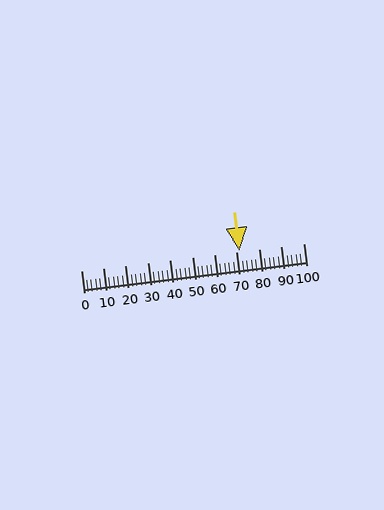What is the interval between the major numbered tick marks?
The major tick marks are spaced 10 units apart.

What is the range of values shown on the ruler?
The ruler shows values from 0 to 100.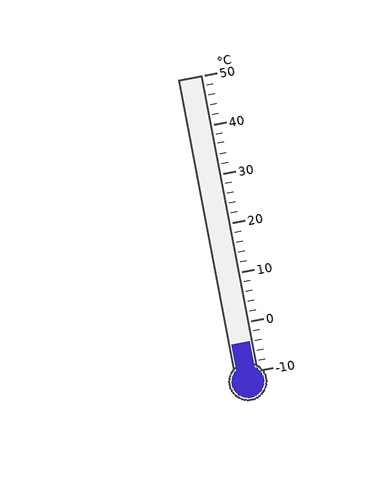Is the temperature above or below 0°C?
The temperature is below 0°C.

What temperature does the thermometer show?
The thermometer shows approximately -4°C.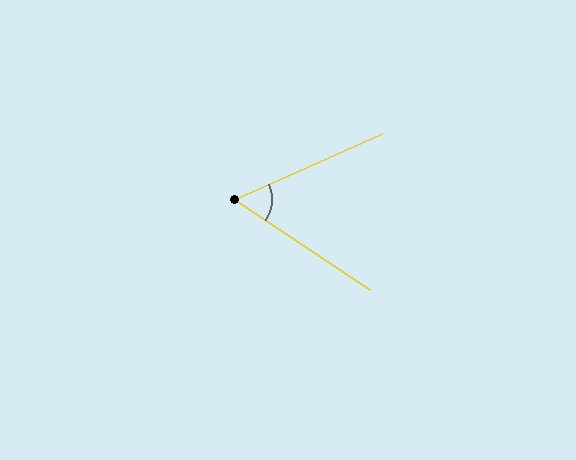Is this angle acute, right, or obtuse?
It is acute.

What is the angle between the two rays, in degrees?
Approximately 58 degrees.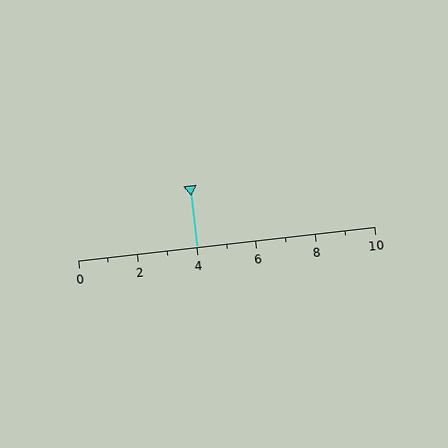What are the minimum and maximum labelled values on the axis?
The axis runs from 0 to 10.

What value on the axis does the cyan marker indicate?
The marker indicates approximately 4.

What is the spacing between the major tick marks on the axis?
The major ticks are spaced 2 apart.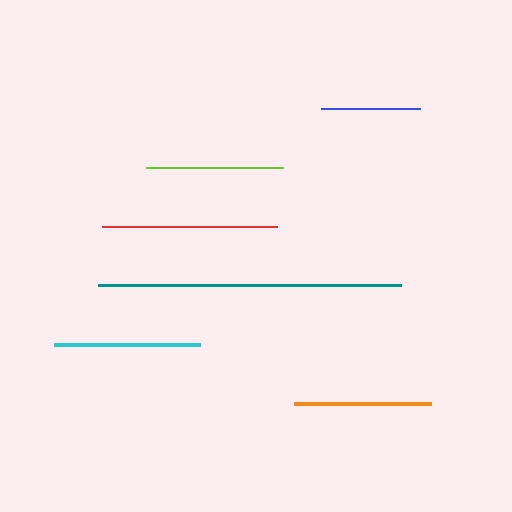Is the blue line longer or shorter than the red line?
The red line is longer than the blue line.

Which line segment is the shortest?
The blue line is the shortest at approximately 99 pixels.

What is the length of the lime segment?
The lime segment is approximately 137 pixels long.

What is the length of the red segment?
The red segment is approximately 175 pixels long.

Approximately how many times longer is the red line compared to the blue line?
The red line is approximately 1.8 times the length of the blue line.